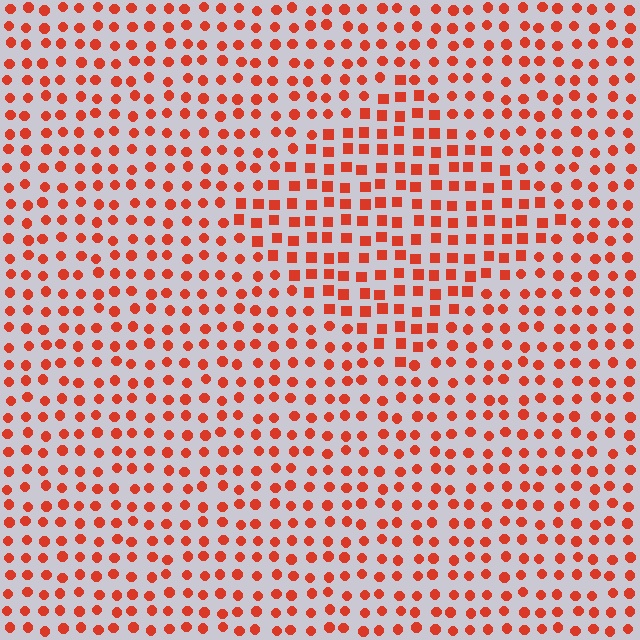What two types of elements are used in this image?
The image uses squares inside the diamond region and circles outside it.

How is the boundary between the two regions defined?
The boundary is defined by a change in element shape: squares inside vs. circles outside. All elements share the same color and spacing.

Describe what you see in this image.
The image is filled with small red elements arranged in a uniform grid. A diamond-shaped region contains squares, while the surrounding area contains circles. The boundary is defined purely by the change in element shape.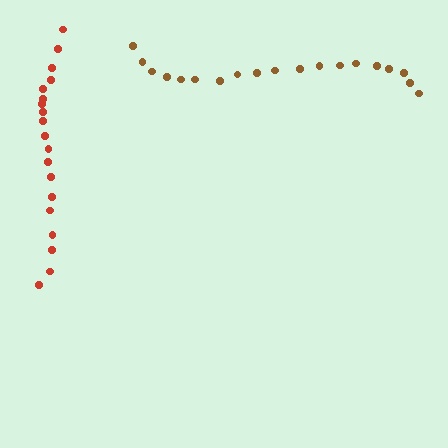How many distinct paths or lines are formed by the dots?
There are 2 distinct paths.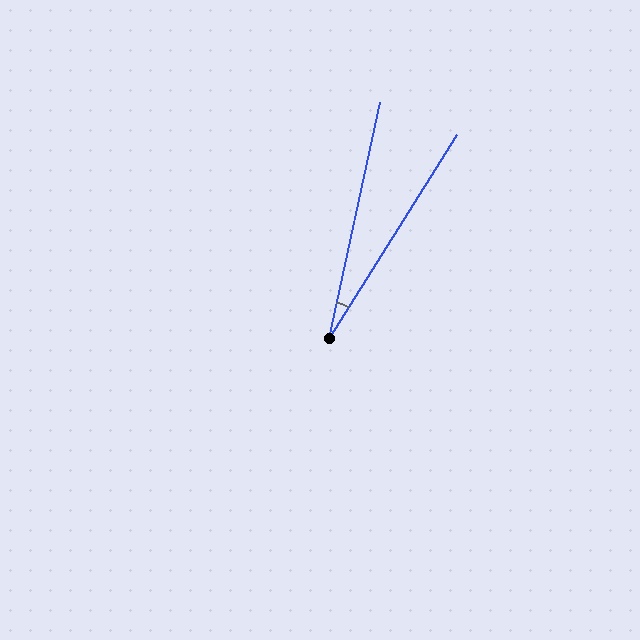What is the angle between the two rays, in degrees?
Approximately 20 degrees.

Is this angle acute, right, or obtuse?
It is acute.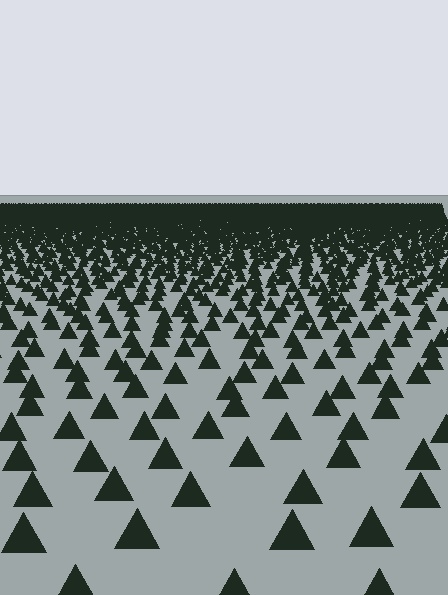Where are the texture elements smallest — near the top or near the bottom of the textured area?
Near the top.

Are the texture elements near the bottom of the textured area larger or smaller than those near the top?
Larger. Near the bottom, elements are closer to the viewer and appear at a bigger on-screen size.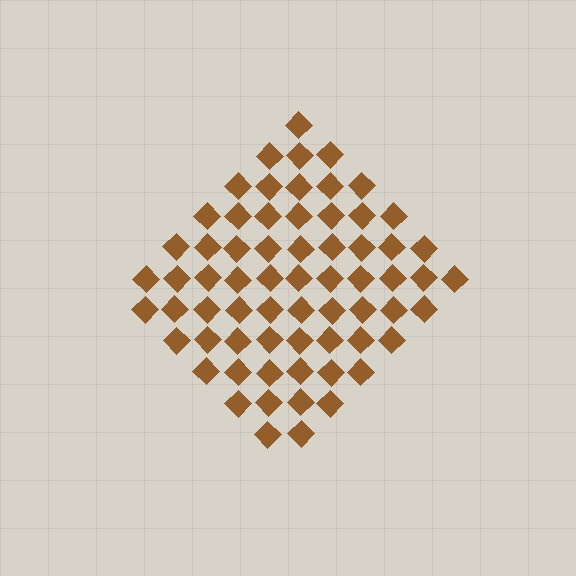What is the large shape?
The large shape is a diamond.